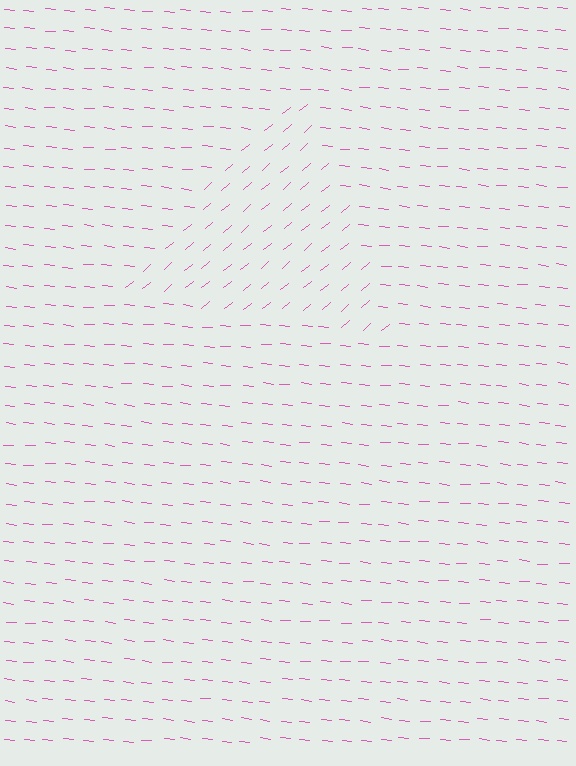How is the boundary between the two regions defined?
The boundary is defined purely by a change in line orientation (approximately 45 degrees difference). All lines are the same color and thickness.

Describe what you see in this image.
The image is filled with small pink line segments. A triangle region in the image has lines oriented differently from the surrounding lines, creating a visible texture boundary.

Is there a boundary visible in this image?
Yes, there is a texture boundary formed by a change in line orientation.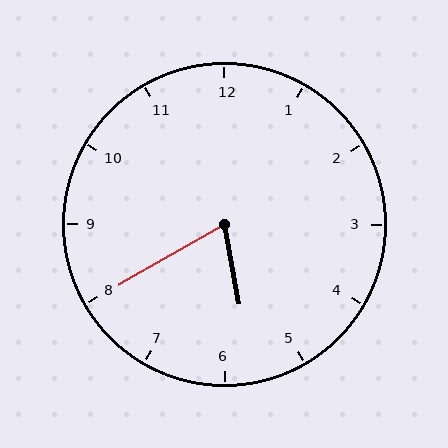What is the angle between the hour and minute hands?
Approximately 70 degrees.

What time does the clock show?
5:40.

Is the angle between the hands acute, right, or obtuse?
It is acute.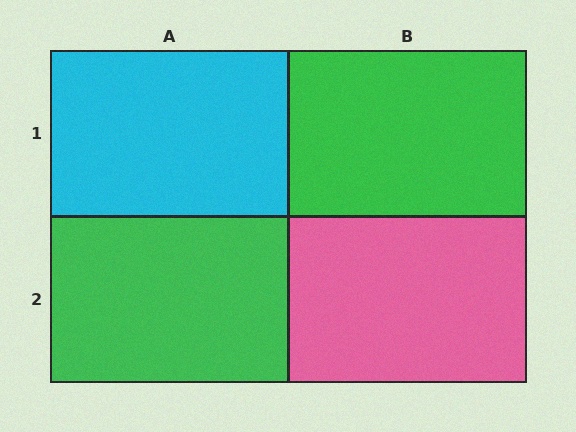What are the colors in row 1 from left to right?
Cyan, green.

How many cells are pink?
1 cell is pink.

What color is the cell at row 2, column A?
Green.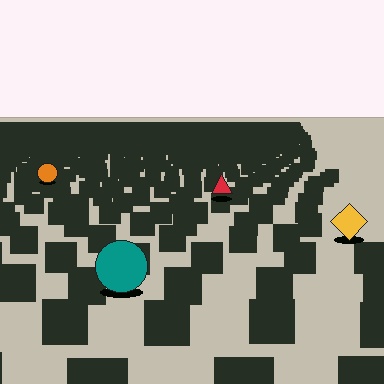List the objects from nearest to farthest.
From nearest to farthest: the teal circle, the yellow diamond, the red triangle, the orange circle.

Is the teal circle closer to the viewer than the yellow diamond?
Yes. The teal circle is closer — you can tell from the texture gradient: the ground texture is coarser near it.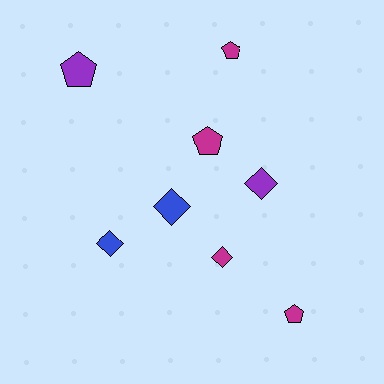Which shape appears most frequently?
Pentagon, with 4 objects.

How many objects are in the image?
There are 8 objects.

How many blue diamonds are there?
There are 2 blue diamonds.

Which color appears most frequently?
Magenta, with 4 objects.